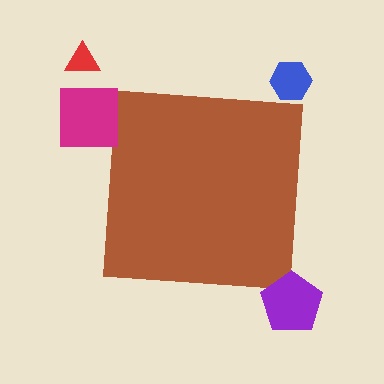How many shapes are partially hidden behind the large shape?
0 shapes are partially hidden.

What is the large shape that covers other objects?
A brown square.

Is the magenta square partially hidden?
No, the magenta square is fully visible.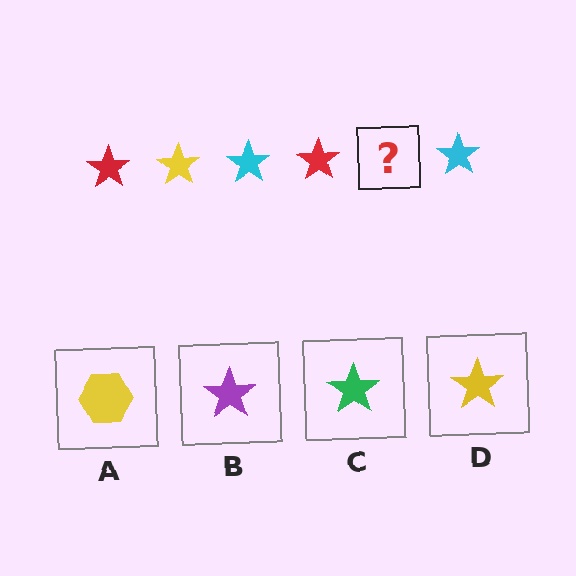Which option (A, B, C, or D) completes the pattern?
D.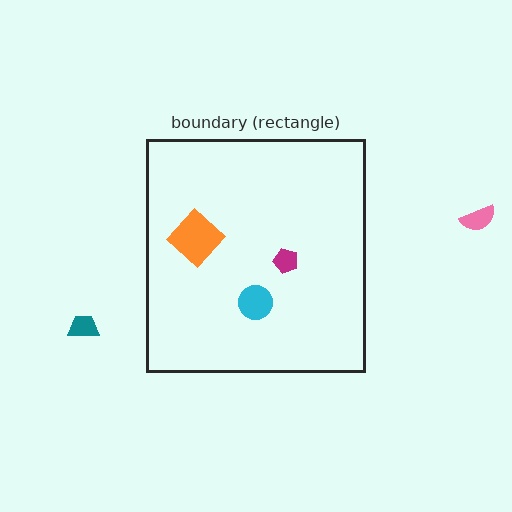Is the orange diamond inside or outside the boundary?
Inside.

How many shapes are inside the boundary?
3 inside, 2 outside.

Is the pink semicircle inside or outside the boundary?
Outside.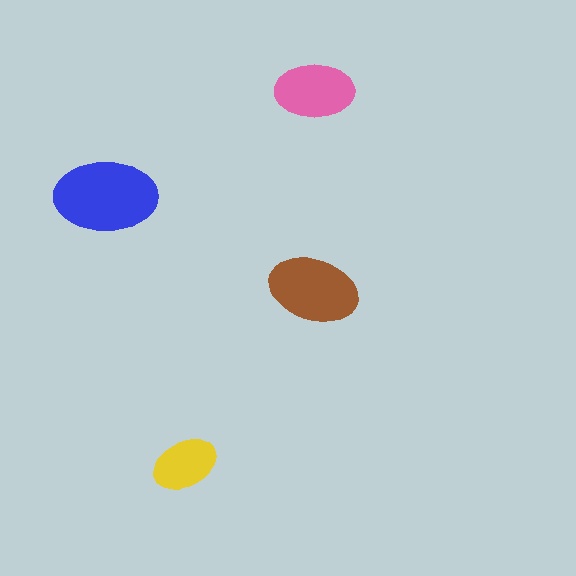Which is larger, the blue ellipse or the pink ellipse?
The blue one.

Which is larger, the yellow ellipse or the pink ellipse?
The pink one.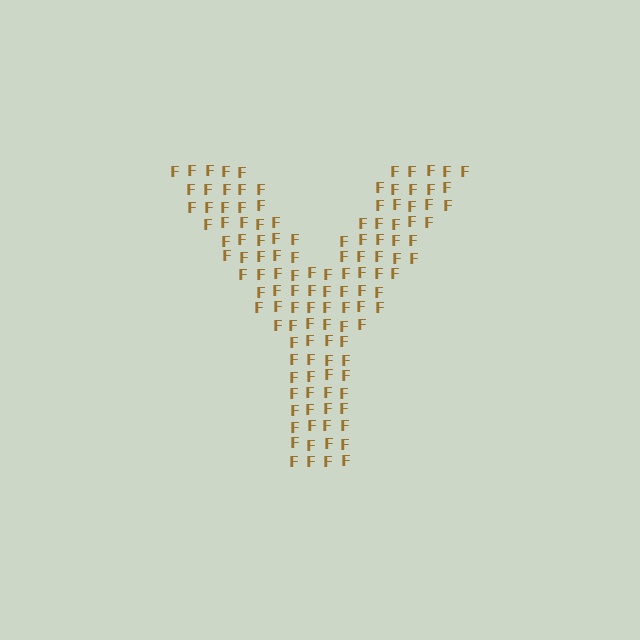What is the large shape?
The large shape is the letter Y.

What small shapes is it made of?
It is made of small letter F's.